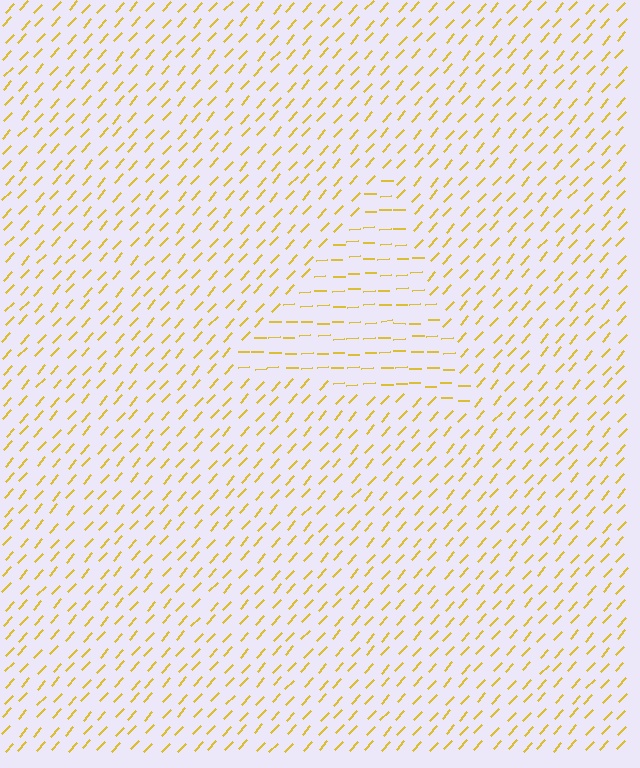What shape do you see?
I see a triangle.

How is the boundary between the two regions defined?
The boundary is defined purely by a change in line orientation (approximately 45 degrees difference). All lines are the same color and thickness.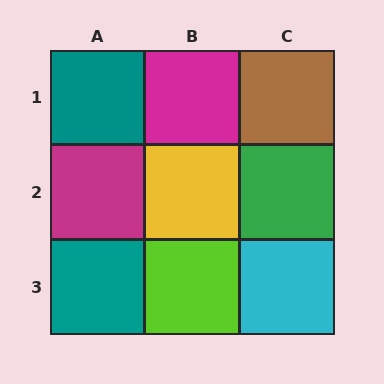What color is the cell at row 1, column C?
Brown.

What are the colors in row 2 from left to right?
Magenta, yellow, green.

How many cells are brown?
1 cell is brown.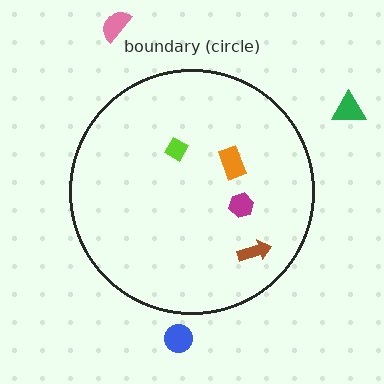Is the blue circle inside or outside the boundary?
Outside.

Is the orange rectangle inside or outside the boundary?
Inside.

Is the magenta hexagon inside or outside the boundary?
Inside.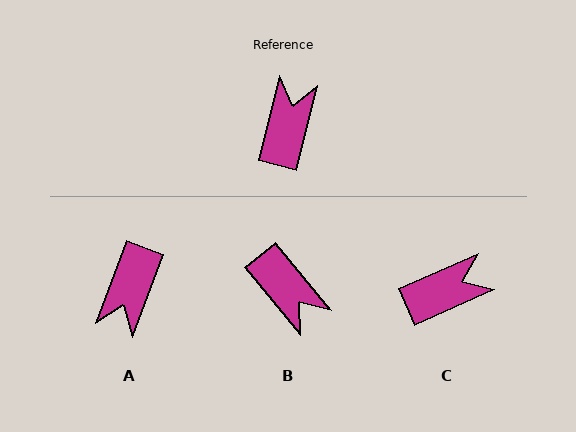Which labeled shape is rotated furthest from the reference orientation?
A, about 173 degrees away.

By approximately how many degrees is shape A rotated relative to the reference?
Approximately 173 degrees counter-clockwise.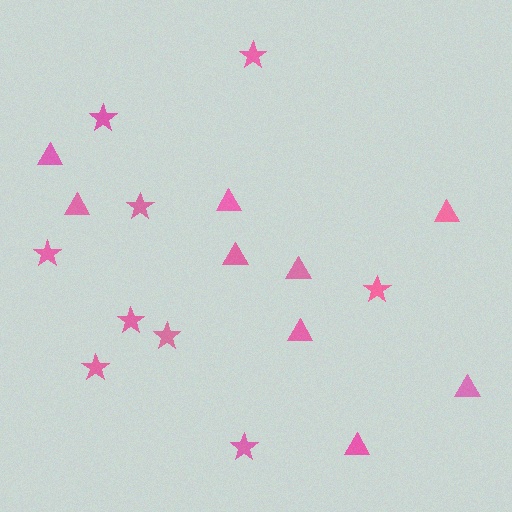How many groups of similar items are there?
There are 2 groups: one group of stars (9) and one group of triangles (9).